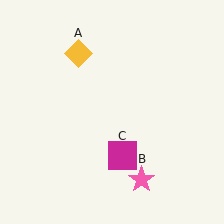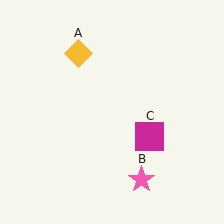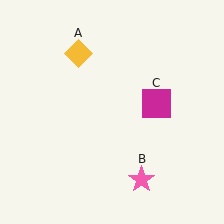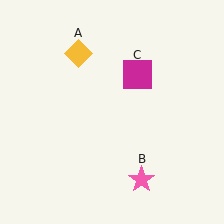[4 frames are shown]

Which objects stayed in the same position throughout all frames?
Yellow diamond (object A) and pink star (object B) remained stationary.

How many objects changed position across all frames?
1 object changed position: magenta square (object C).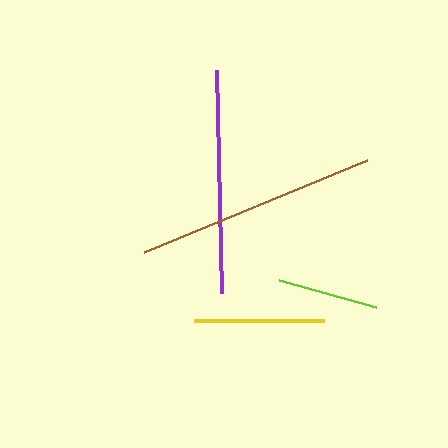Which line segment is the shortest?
The lime line is the shortest at approximately 101 pixels.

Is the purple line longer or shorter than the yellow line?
The purple line is longer than the yellow line.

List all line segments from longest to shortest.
From longest to shortest: brown, purple, yellow, lime.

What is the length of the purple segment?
The purple segment is approximately 223 pixels long.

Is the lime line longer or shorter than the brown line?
The brown line is longer than the lime line.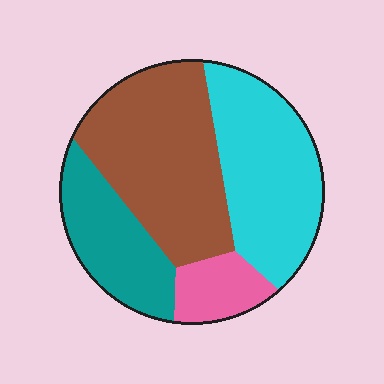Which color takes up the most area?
Brown, at roughly 40%.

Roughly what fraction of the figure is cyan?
Cyan takes up between a sixth and a third of the figure.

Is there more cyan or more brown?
Brown.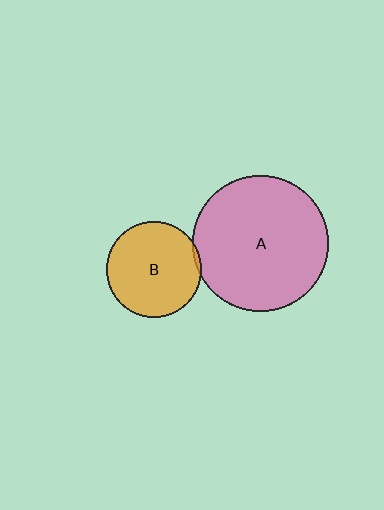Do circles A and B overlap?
Yes.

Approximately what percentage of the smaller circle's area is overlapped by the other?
Approximately 5%.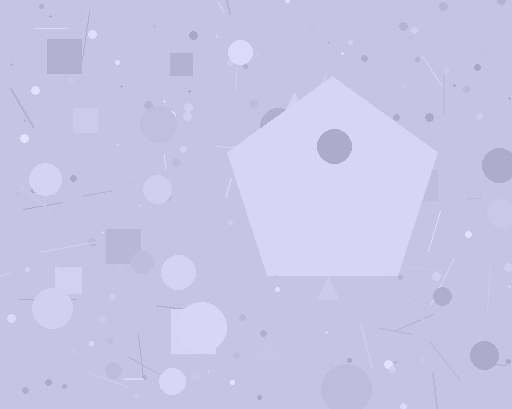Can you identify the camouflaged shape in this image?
The camouflaged shape is a pentagon.